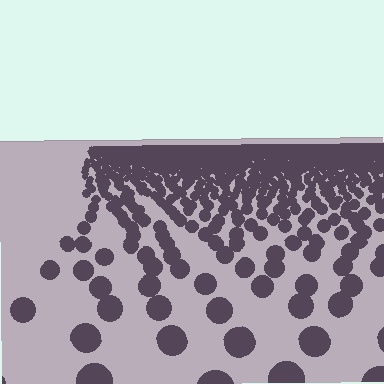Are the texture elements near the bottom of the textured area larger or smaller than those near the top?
Larger. Near the bottom, elements are closer to the viewer and appear at a bigger on-screen size.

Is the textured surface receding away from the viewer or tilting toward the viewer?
The surface is receding away from the viewer. Texture elements get smaller and denser toward the top.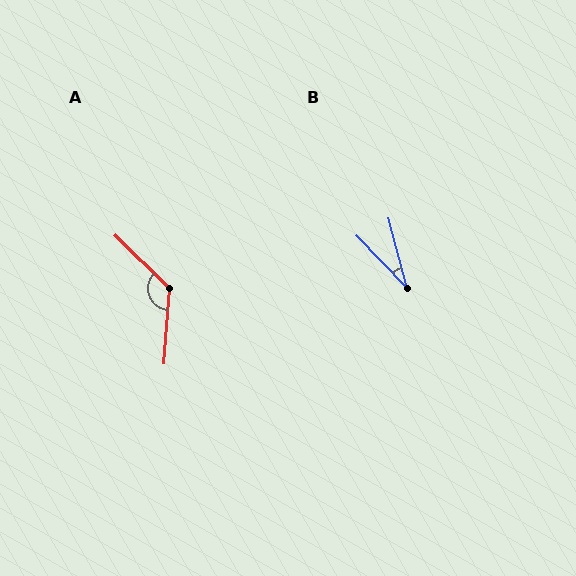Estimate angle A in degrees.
Approximately 130 degrees.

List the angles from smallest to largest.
B (29°), A (130°).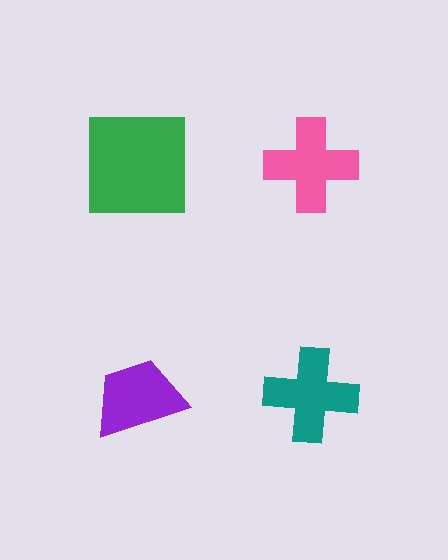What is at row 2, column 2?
A teal cross.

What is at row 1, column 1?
A green square.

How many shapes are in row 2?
2 shapes.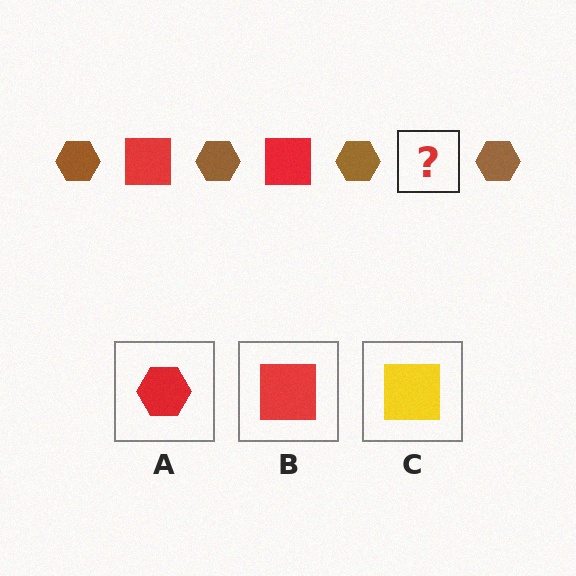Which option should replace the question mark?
Option B.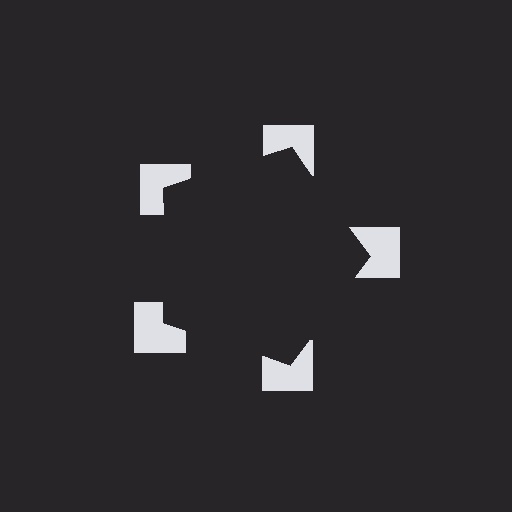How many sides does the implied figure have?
5 sides.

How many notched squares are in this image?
There are 5 — one at each vertex of the illusory pentagon.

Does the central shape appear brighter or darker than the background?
It typically appears slightly darker than the background, even though no actual brightness change is drawn.